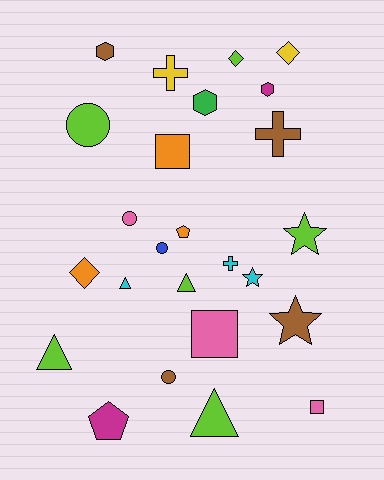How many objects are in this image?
There are 25 objects.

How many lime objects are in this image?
There are 6 lime objects.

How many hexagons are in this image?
There are 3 hexagons.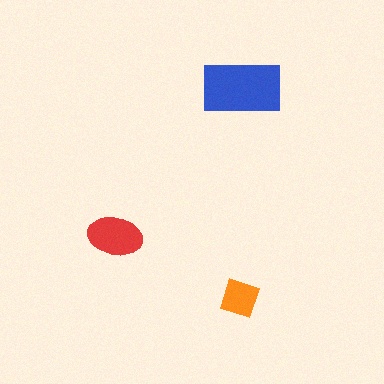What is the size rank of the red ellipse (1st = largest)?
2nd.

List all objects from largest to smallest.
The blue rectangle, the red ellipse, the orange diamond.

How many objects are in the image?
There are 3 objects in the image.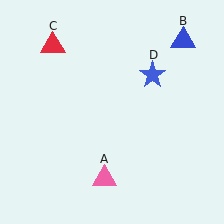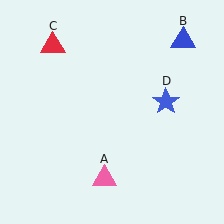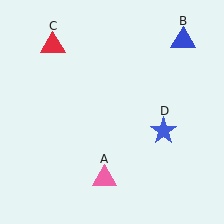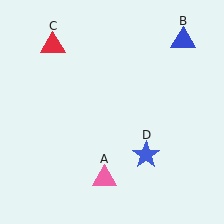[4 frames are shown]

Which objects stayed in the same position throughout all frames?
Pink triangle (object A) and blue triangle (object B) and red triangle (object C) remained stationary.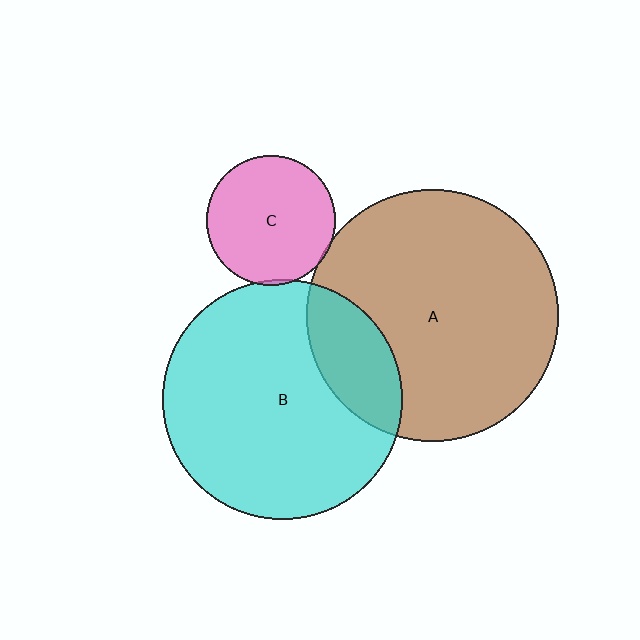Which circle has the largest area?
Circle A (brown).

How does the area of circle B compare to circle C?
Approximately 3.4 times.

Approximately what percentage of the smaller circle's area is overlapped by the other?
Approximately 20%.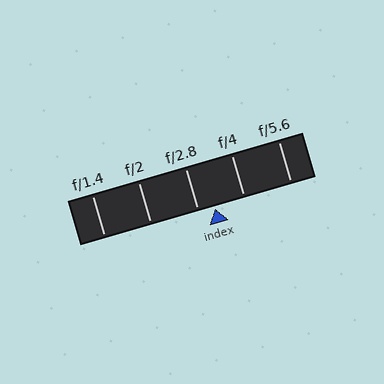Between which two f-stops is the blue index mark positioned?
The index mark is between f/2.8 and f/4.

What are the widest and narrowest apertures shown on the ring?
The widest aperture shown is f/1.4 and the narrowest is f/5.6.